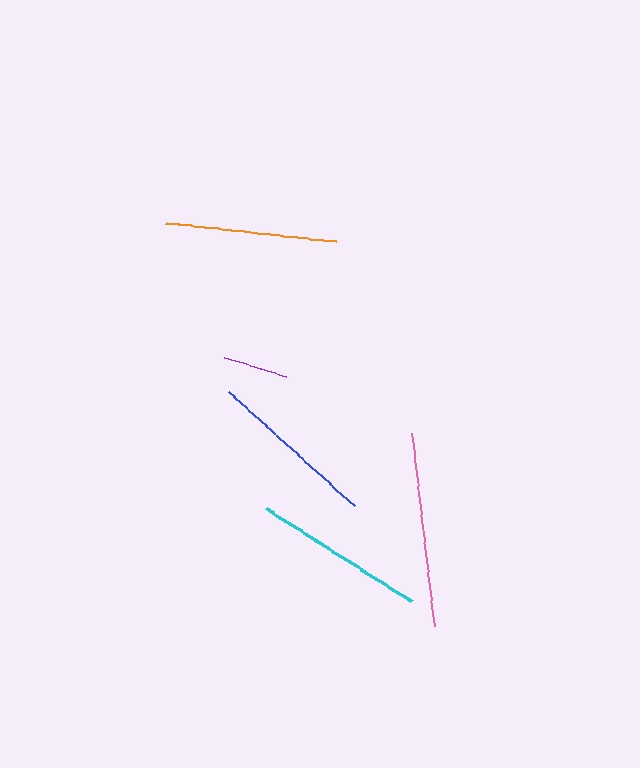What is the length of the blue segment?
The blue segment is approximately 170 pixels long.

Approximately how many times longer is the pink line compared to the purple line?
The pink line is approximately 2.9 times the length of the purple line.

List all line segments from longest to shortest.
From longest to shortest: pink, cyan, orange, blue, purple.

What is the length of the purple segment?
The purple segment is approximately 66 pixels long.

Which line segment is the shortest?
The purple line is the shortest at approximately 66 pixels.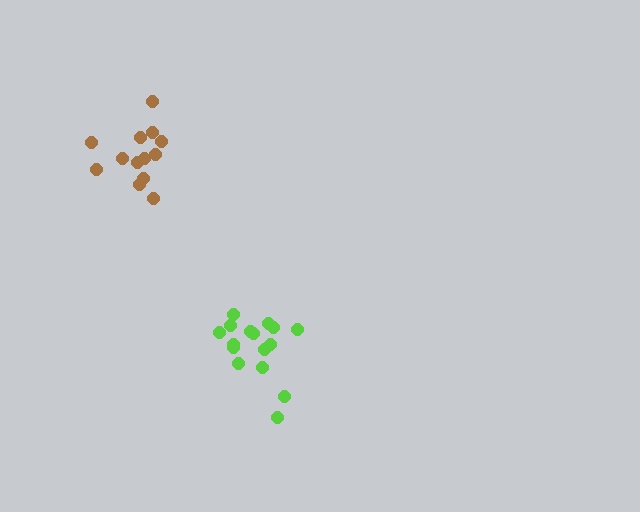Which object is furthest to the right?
The lime cluster is rightmost.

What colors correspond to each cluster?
The clusters are colored: lime, brown.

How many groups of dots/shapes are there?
There are 2 groups.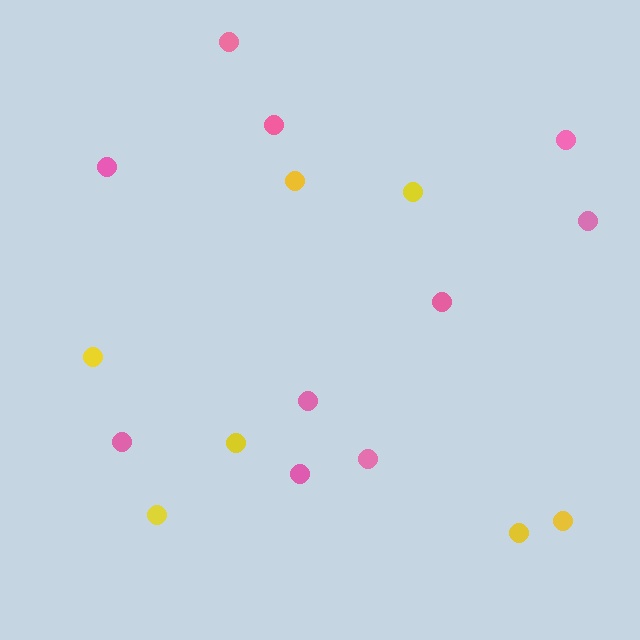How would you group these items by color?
There are 2 groups: one group of yellow circles (7) and one group of pink circles (10).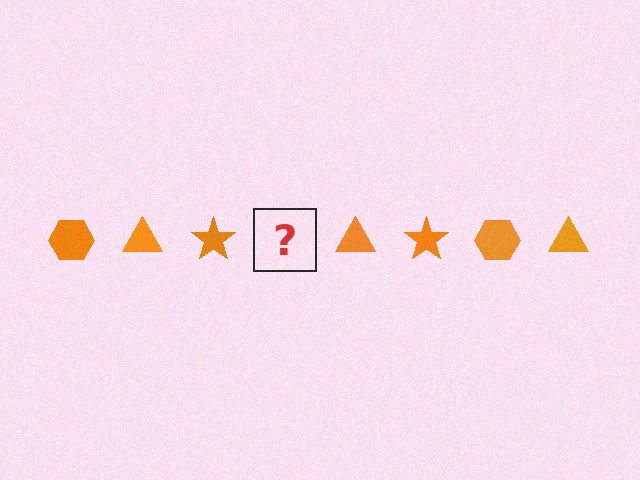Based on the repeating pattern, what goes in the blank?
The blank should be an orange hexagon.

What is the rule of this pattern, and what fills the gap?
The rule is that the pattern cycles through hexagon, triangle, star shapes in orange. The gap should be filled with an orange hexagon.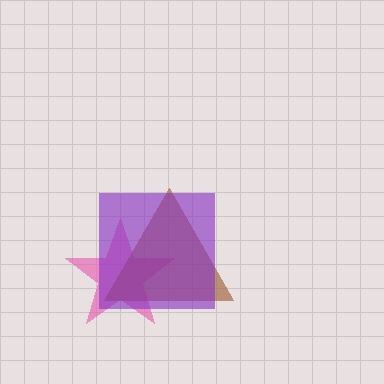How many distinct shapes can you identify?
There are 3 distinct shapes: a pink star, a brown triangle, a purple square.